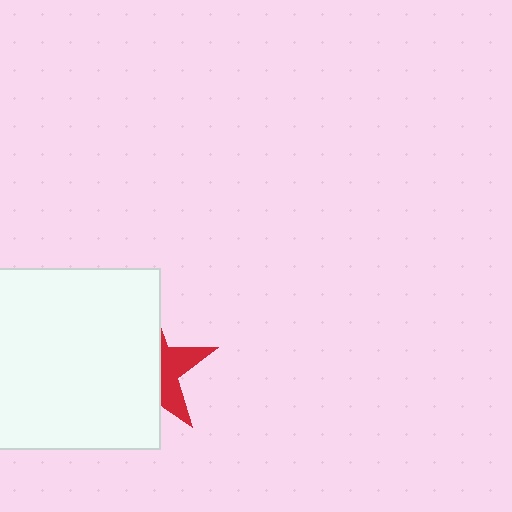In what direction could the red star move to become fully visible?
The red star could move right. That would shift it out from behind the white square entirely.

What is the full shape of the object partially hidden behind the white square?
The partially hidden object is a red star.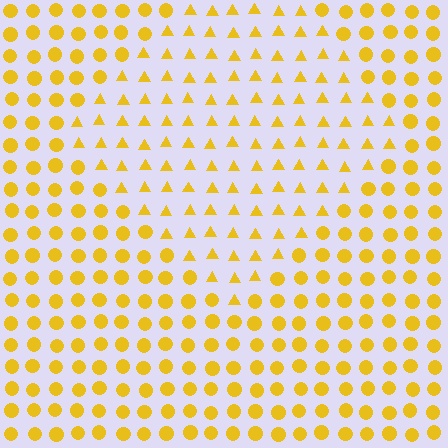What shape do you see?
I see a diamond.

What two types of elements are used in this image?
The image uses triangles inside the diamond region and circles outside it.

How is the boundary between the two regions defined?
The boundary is defined by a change in element shape: triangles inside vs. circles outside. All elements share the same color and spacing.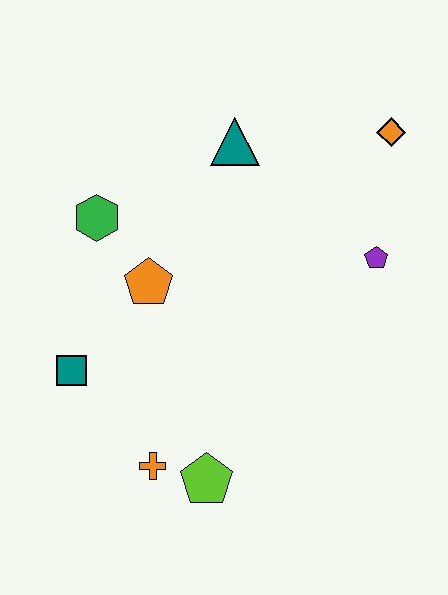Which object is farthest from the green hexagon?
The orange diamond is farthest from the green hexagon.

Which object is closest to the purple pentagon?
The orange diamond is closest to the purple pentagon.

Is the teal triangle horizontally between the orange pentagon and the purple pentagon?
Yes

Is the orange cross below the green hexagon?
Yes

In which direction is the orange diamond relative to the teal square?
The orange diamond is to the right of the teal square.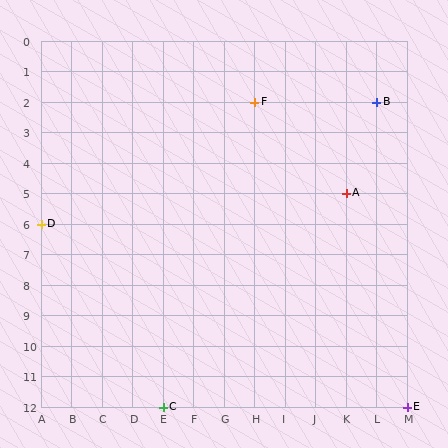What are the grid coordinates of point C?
Point C is at grid coordinates (E, 12).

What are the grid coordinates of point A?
Point A is at grid coordinates (K, 5).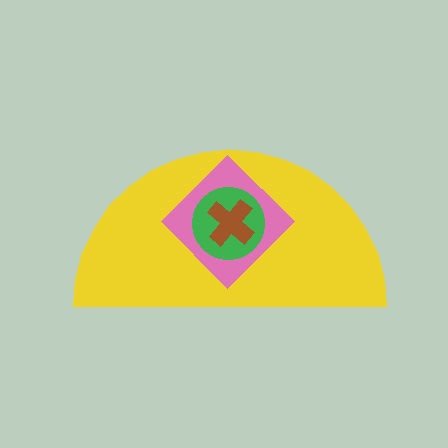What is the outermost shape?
The yellow semicircle.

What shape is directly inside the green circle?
The brown cross.